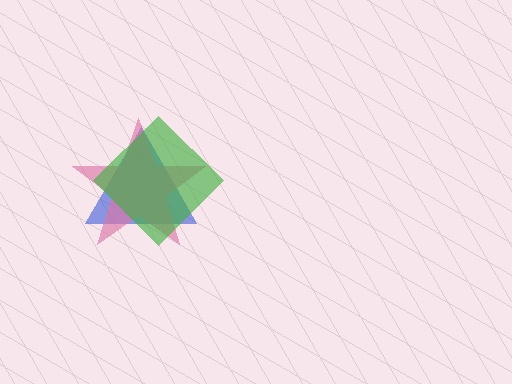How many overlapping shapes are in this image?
There are 3 overlapping shapes in the image.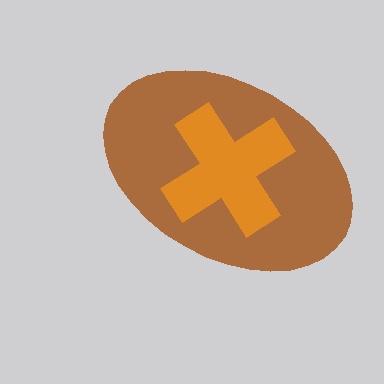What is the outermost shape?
The brown ellipse.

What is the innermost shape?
The orange cross.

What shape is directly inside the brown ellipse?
The orange cross.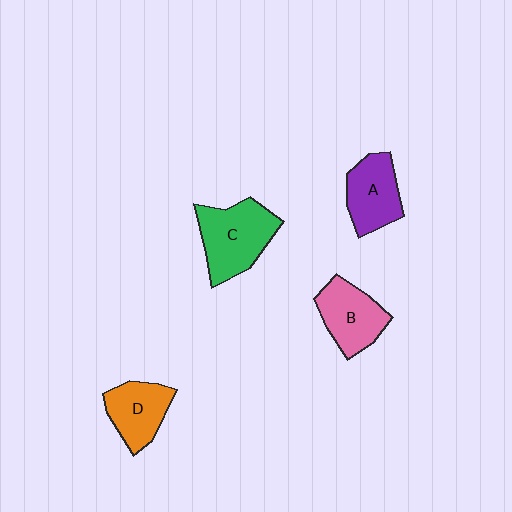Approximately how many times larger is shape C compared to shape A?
Approximately 1.3 times.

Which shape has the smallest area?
Shape D (orange).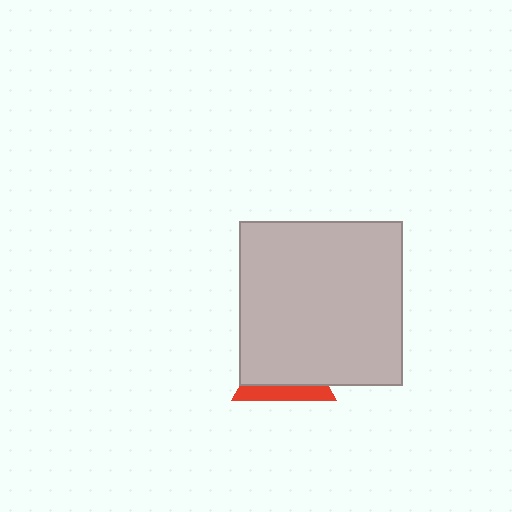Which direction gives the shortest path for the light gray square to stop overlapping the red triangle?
Moving up gives the shortest separation.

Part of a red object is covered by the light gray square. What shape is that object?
It is a triangle.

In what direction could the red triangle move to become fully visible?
The red triangle could move down. That would shift it out from behind the light gray square entirely.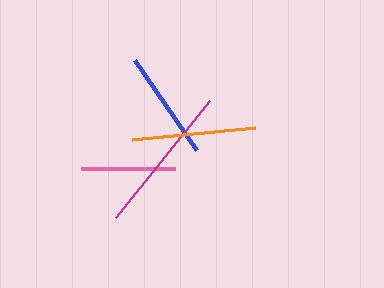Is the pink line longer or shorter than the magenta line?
The magenta line is longer than the pink line.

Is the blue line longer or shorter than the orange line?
The orange line is longer than the blue line.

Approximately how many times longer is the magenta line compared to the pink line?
The magenta line is approximately 1.6 times the length of the pink line.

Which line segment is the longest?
The magenta line is the longest at approximately 151 pixels.